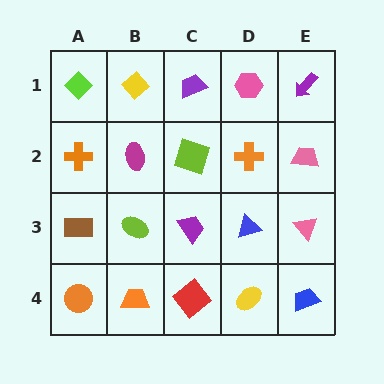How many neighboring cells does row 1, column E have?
2.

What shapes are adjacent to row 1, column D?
An orange cross (row 2, column D), a purple trapezoid (row 1, column C), a purple arrow (row 1, column E).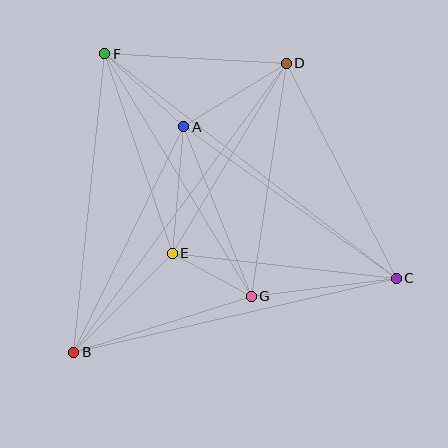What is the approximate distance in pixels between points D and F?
The distance between D and F is approximately 182 pixels.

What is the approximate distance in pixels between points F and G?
The distance between F and G is approximately 283 pixels.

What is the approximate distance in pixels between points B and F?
The distance between B and F is approximately 300 pixels.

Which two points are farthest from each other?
Points C and F are farthest from each other.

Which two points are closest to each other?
Points E and G are closest to each other.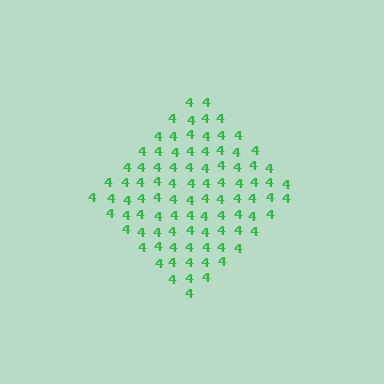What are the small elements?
The small elements are digit 4's.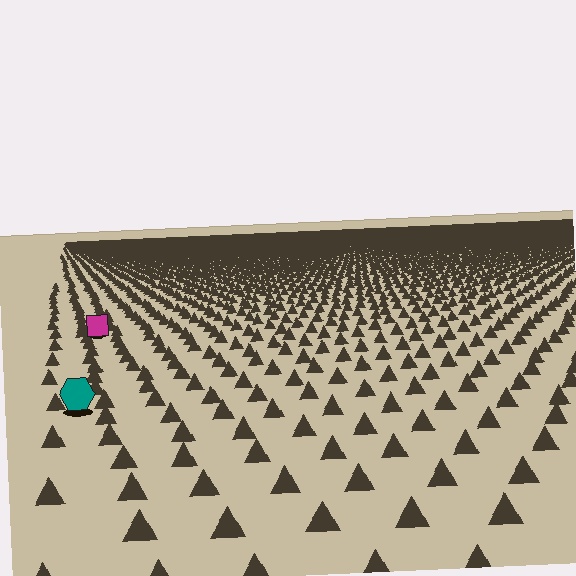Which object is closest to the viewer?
The teal hexagon is closest. The texture marks near it are larger and more spread out.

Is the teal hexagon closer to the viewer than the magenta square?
Yes. The teal hexagon is closer — you can tell from the texture gradient: the ground texture is coarser near it.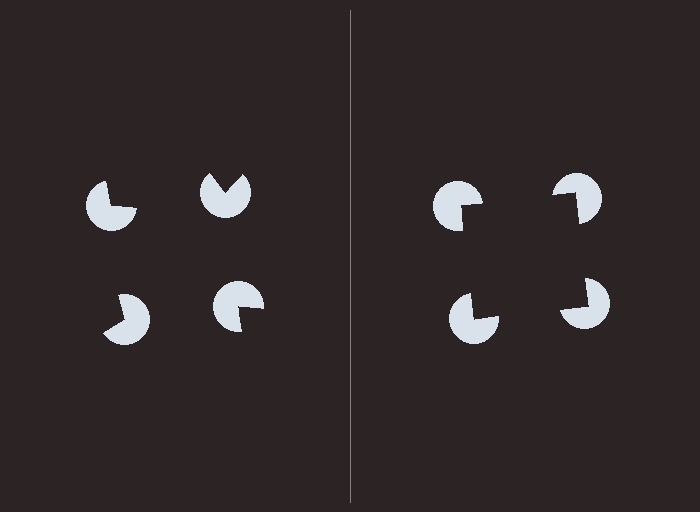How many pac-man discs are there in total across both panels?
8 — 4 on each side.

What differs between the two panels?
The pac-man discs are positioned identically on both sides; only the wedge orientations differ. On the right they align to a square; on the left they are misaligned.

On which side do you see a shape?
An illusory square appears on the right side. On the left side the wedge cuts are rotated, so no coherent shape forms.